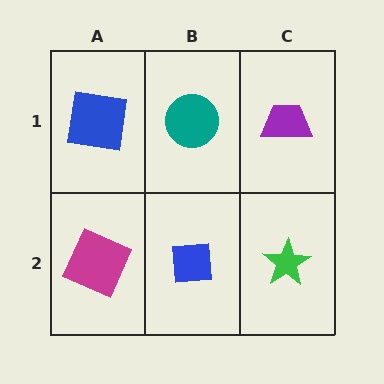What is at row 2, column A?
A magenta square.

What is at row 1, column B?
A teal circle.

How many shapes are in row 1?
3 shapes.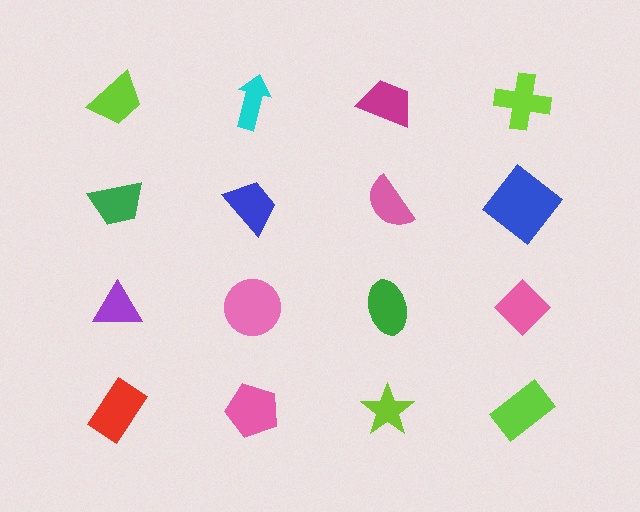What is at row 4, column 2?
A pink pentagon.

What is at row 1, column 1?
A lime trapezoid.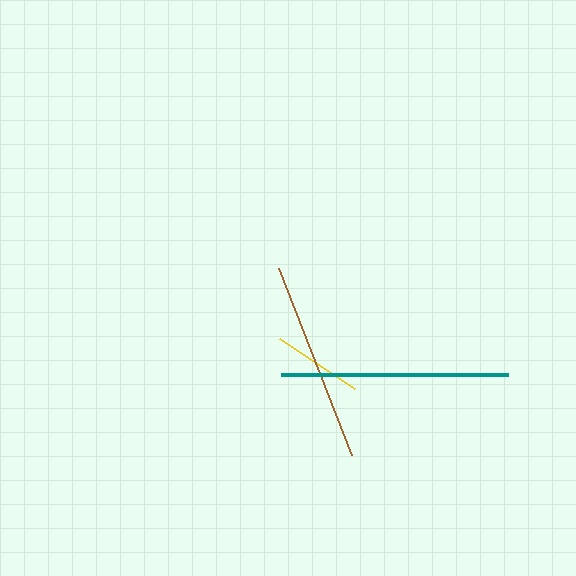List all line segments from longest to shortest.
From longest to shortest: teal, brown, yellow.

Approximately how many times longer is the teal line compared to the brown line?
The teal line is approximately 1.1 times the length of the brown line.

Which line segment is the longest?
The teal line is the longest at approximately 226 pixels.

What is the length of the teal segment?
The teal segment is approximately 226 pixels long.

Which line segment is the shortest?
The yellow line is the shortest at approximately 91 pixels.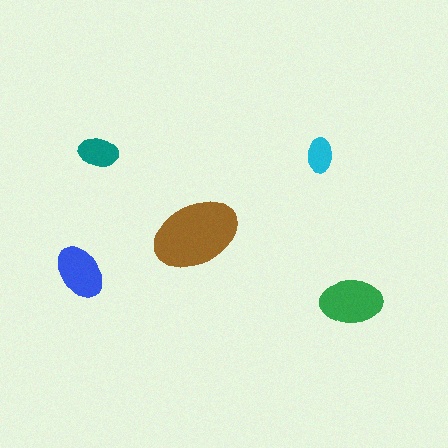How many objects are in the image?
There are 5 objects in the image.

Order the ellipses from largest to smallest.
the brown one, the green one, the blue one, the teal one, the cyan one.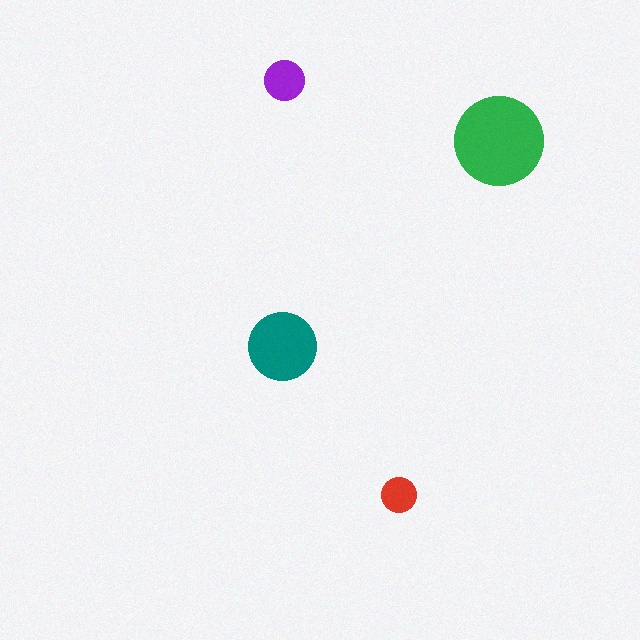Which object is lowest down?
The red circle is bottommost.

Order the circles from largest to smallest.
the green one, the teal one, the purple one, the red one.